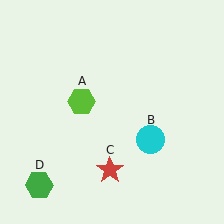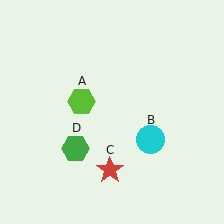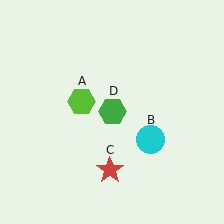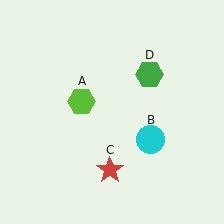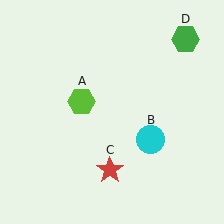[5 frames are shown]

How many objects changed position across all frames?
1 object changed position: green hexagon (object D).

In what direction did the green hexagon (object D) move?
The green hexagon (object D) moved up and to the right.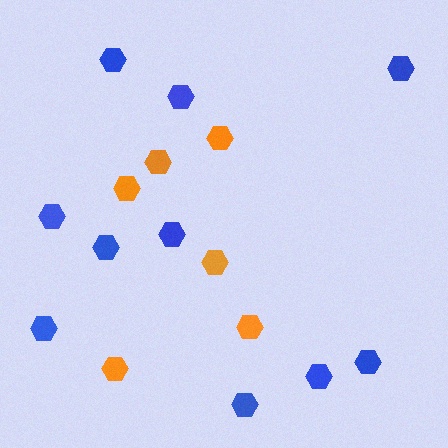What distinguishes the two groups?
There are 2 groups: one group of blue hexagons (10) and one group of orange hexagons (6).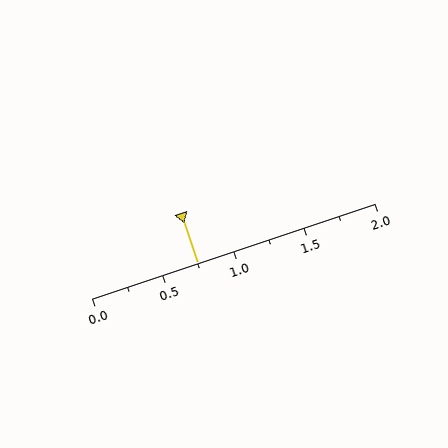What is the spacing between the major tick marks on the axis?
The major ticks are spaced 0.5 apart.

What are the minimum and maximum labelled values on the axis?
The axis runs from 0.0 to 2.0.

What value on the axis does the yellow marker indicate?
The marker indicates approximately 0.75.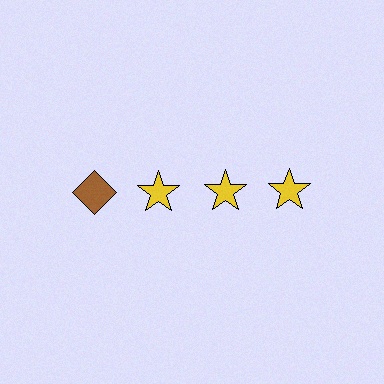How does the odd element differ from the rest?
It differs in both color (brown instead of yellow) and shape (diamond instead of star).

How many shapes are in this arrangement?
There are 4 shapes arranged in a grid pattern.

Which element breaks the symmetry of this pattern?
The brown diamond in the top row, leftmost column breaks the symmetry. All other shapes are yellow stars.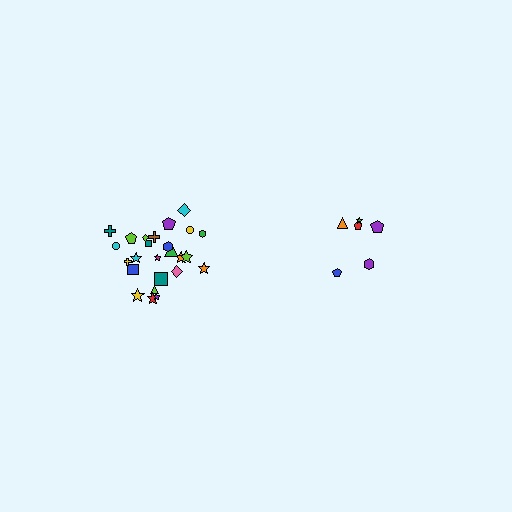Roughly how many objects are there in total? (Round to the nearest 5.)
Roughly 30 objects in total.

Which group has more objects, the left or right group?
The left group.